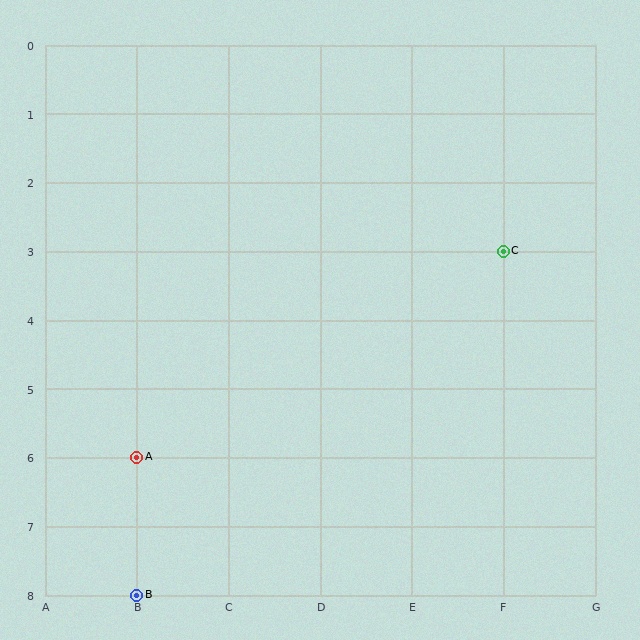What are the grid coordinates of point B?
Point B is at grid coordinates (B, 8).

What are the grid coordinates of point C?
Point C is at grid coordinates (F, 3).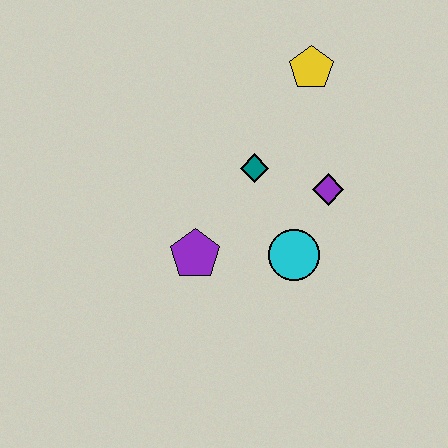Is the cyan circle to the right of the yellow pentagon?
No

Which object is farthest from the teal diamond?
The yellow pentagon is farthest from the teal diamond.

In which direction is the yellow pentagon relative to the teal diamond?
The yellow pentagon is above the teal diamond.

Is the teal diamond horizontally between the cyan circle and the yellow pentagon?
No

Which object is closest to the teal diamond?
The purple diamond is closest to the teal diamond.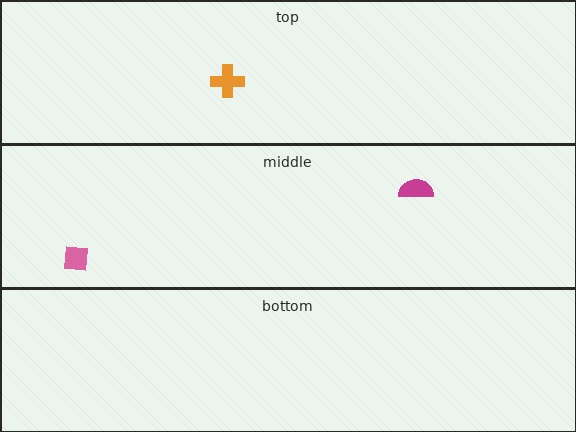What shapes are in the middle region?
The pink square, the magenta semicircle.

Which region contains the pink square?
The middle region.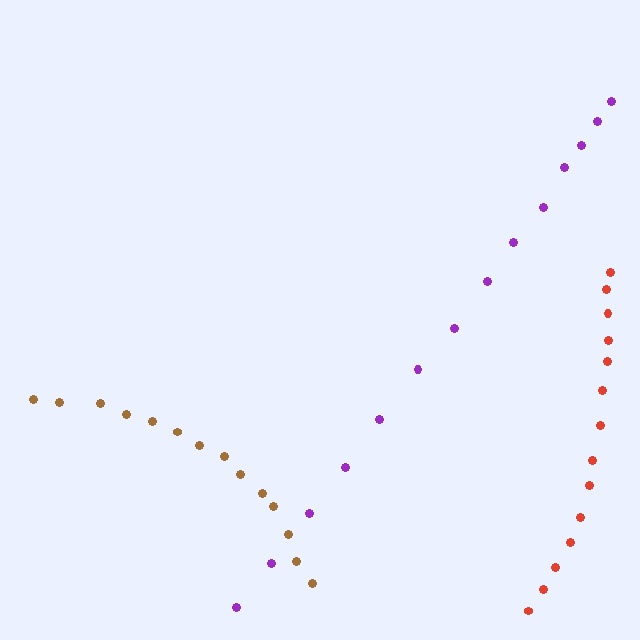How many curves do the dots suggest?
There are 3 distinct paths.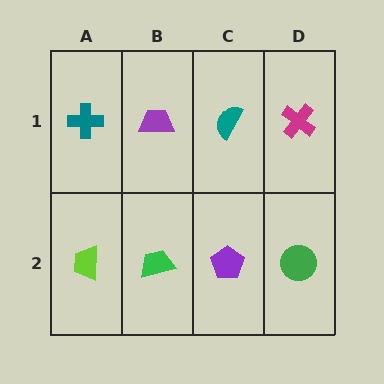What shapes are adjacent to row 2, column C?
A teal semicircle (row 1, column C), a green trapezoid (row 2, column B), a green circle (row 2, column D).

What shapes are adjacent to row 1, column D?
A green circle (row 2, column D), a teal semicircle (row 1, column C).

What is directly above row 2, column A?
A teal cross.